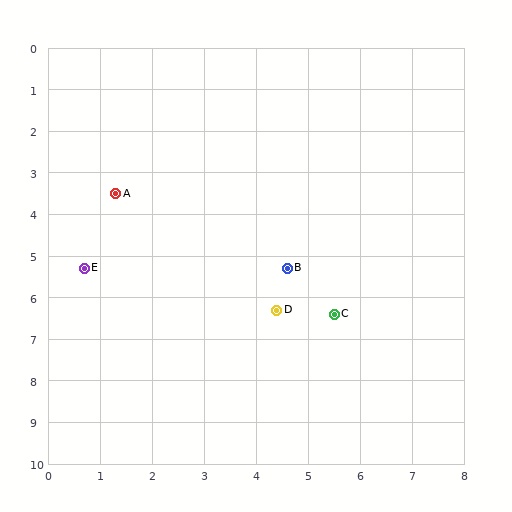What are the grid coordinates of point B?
Point B is at approximately (4.6, 5.3).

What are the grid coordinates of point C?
Point C is at approximately (5.5, 6.4).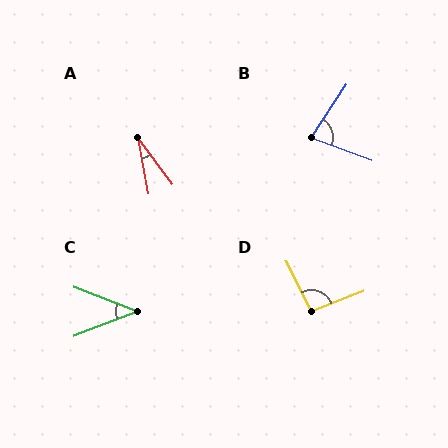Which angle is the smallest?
A, at approximately 26 degrees.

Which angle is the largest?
D, at approximately 95 degrees.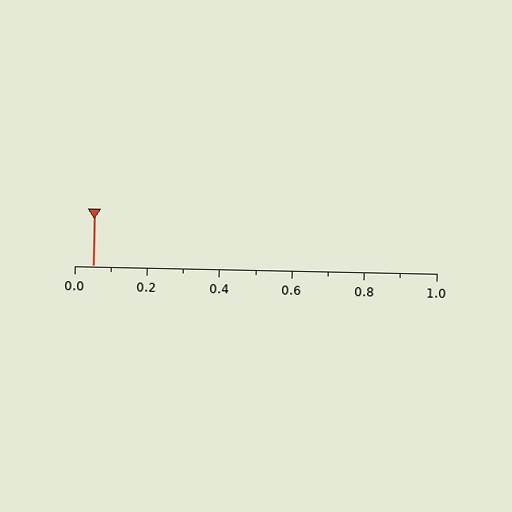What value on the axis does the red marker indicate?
The marker indicates approximately 0.05.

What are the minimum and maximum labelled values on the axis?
The axis runs from 0.0 to 1.0.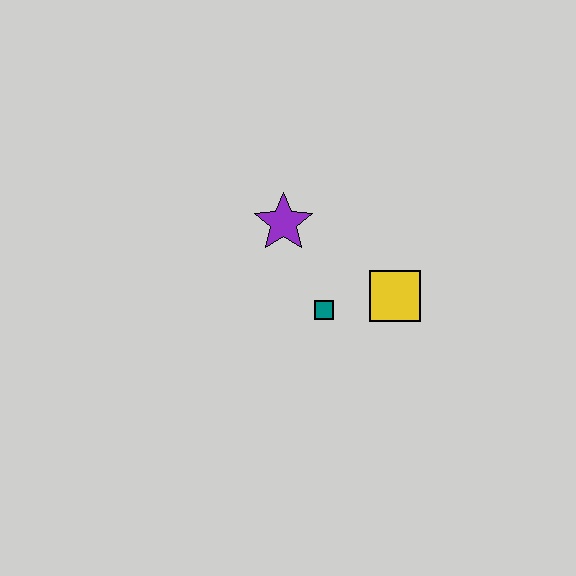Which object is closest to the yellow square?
The teal square is closest to the yellow square.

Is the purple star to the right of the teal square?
No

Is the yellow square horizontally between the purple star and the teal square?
No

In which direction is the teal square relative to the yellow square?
The teal square is to the left of the yellow square.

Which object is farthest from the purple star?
The yellow square is farthest from the purple star.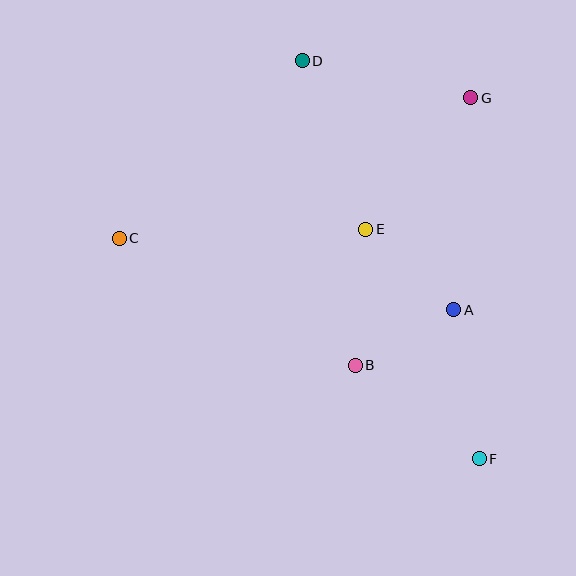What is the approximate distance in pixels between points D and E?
The distance between D and E is approximately 180 pixels.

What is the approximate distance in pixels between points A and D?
The distance between A and D is approximately 291 pixels.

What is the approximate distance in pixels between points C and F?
The distance between C and F is approximately 422 pixels.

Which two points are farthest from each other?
Points D and F are farthest from each other.